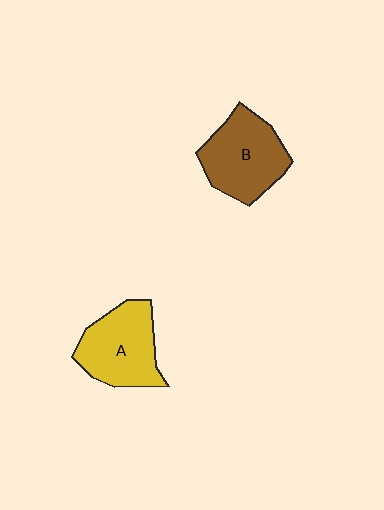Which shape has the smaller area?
Shape A (yellow).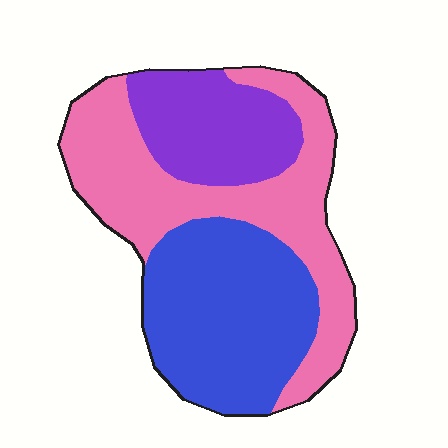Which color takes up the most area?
Pink, at roughly 40%.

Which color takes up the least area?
Purple, at roughly 20%.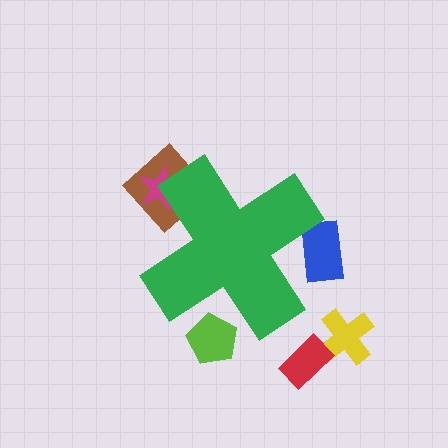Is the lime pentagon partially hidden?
Yes, the lime pentagon is partially hidden behind the green cross.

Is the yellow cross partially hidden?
No, the yellow cross is fully visible.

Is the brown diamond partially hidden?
Yes, the brown diamond is partially hidden behind the green cross.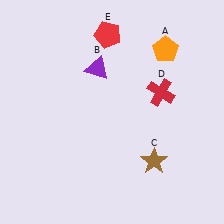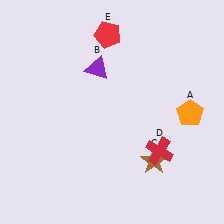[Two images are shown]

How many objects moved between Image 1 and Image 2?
2 objects moved between the two images.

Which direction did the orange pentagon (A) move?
The orange pentagon (A) moved down.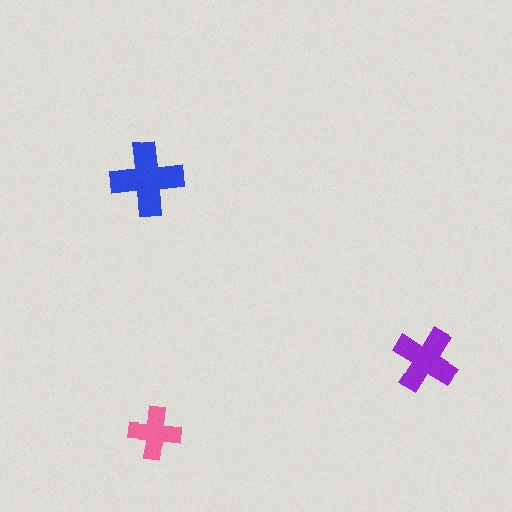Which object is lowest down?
The pink cross is bottommost.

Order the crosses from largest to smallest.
the blue one, the purple one, the pink one.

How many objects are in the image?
There are 3 objects in the image.